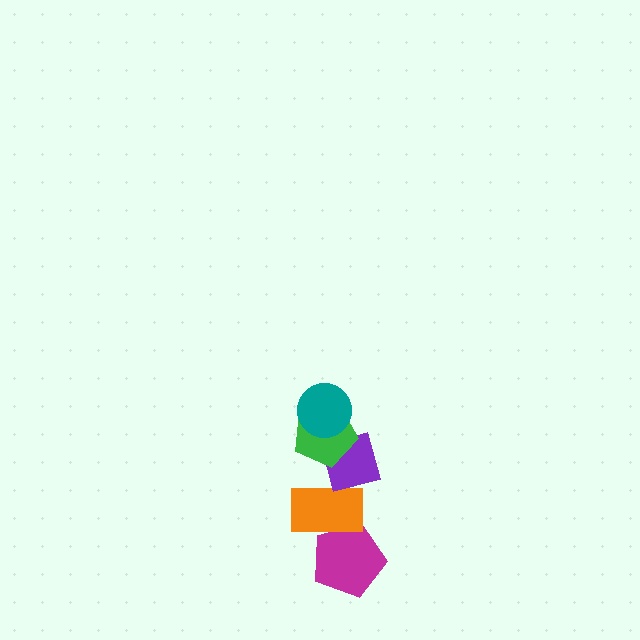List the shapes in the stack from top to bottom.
From top to bottom: the teal circle, the green pentagon, the purple diamond, the orange rectangle, the magenta pentagon.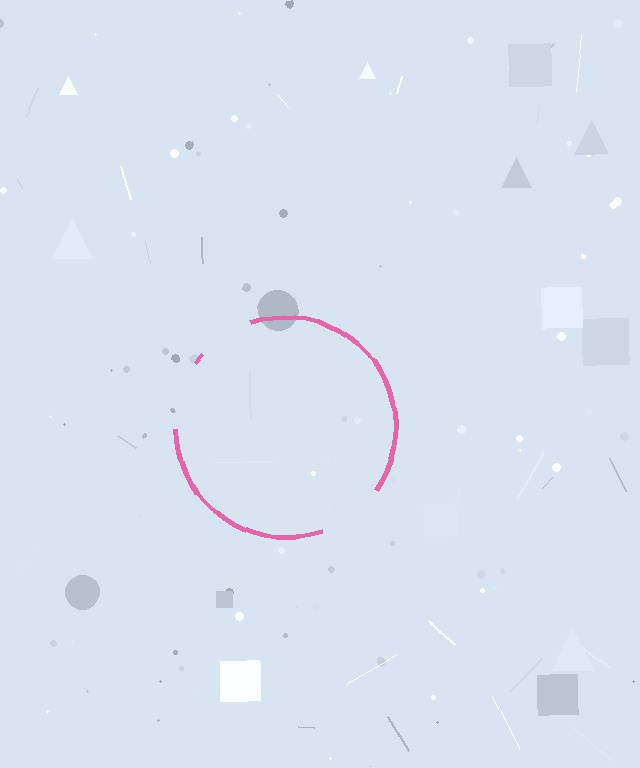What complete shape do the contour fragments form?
The contour fragments form a circle.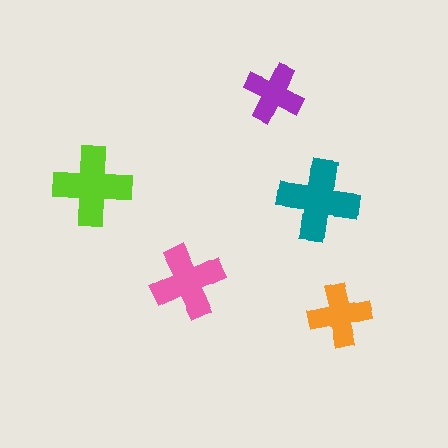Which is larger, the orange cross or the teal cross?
The teal one.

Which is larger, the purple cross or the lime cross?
The lime one.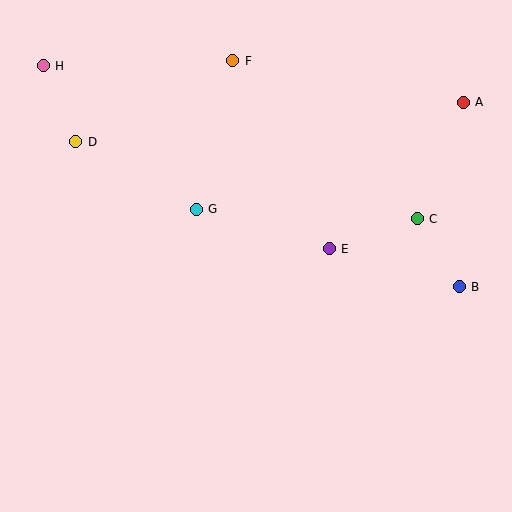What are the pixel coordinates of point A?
Point A is at (463, 102).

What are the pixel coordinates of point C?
Point C is at (417, 219).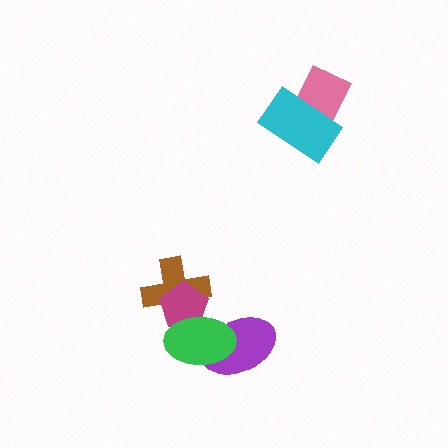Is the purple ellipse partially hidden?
Yes, it is partially covered by another shape.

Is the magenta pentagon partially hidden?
Yes, it is partially covered by another shape.